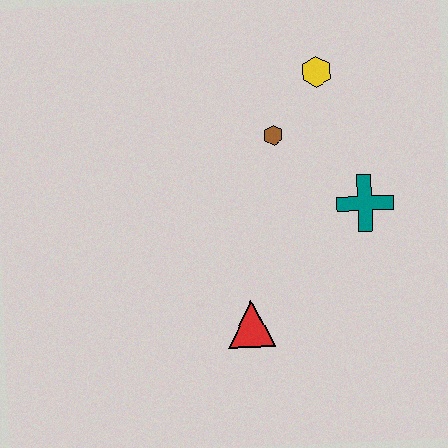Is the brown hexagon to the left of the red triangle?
No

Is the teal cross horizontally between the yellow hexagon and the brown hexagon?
No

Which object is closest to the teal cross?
The brown hexagon is closest to the teal cross.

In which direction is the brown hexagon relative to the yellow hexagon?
The brown hexagon is below the yellow hexagon.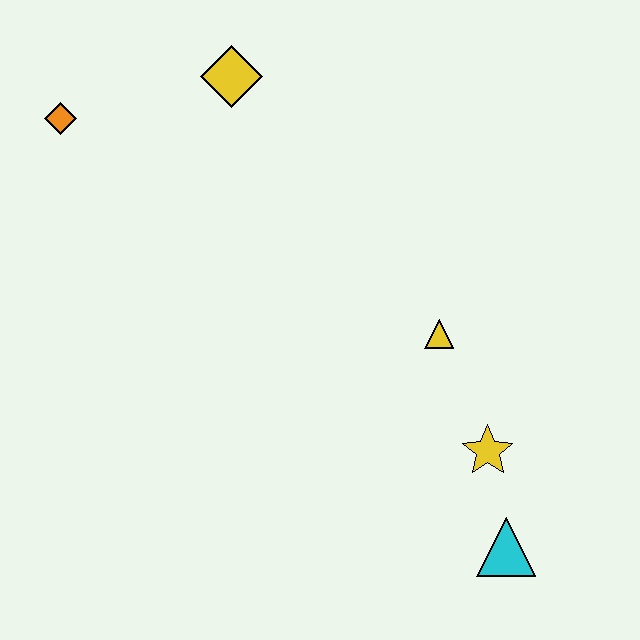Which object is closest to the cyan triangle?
The yellow star is closest to the cyan triangle.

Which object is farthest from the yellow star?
The orange diamond is farthest from the yellow star.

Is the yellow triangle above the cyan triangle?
Yes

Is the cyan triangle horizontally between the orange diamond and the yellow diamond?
No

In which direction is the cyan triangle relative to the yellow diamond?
The cyan triangle is below the yellow diamond.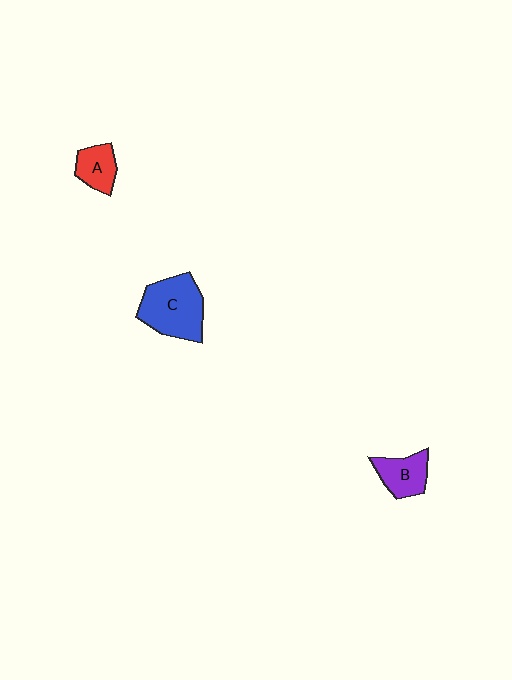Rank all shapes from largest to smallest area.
From largest to smallest: C (blue), B (purple), A (red).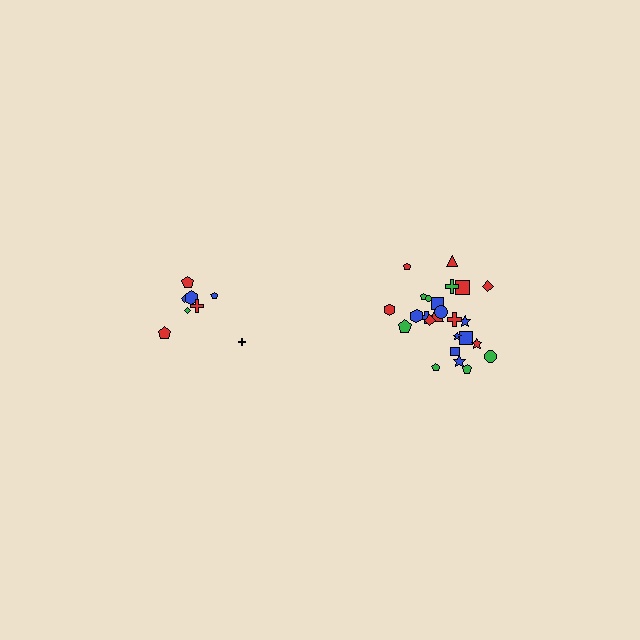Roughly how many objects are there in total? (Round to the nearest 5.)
Roughly 35 objects in total.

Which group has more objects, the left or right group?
The right group.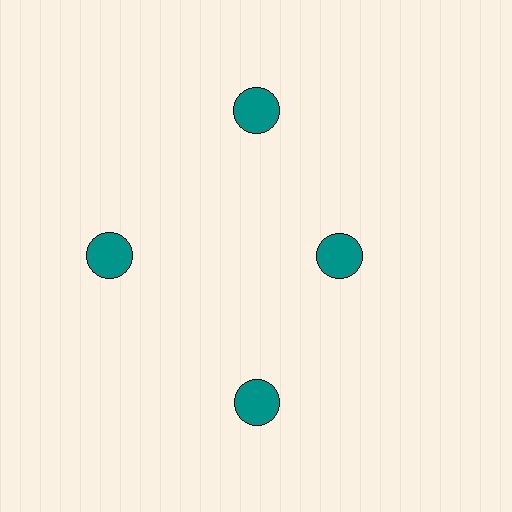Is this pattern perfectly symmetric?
No. The 4 teal circles are arranged in a ring, but one element near the 3 o'clock position is pulled inward toward the center, breaking the 4-fold rotational symmetry.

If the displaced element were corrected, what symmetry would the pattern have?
It would have 4-fold rotational symmetry — the pattern would map onto itself every 90 degrees.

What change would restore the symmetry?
The symmetry would be restored by moving it outward, back onto the ring so that all 4 circles sit at equal angles and equal distance from the center.